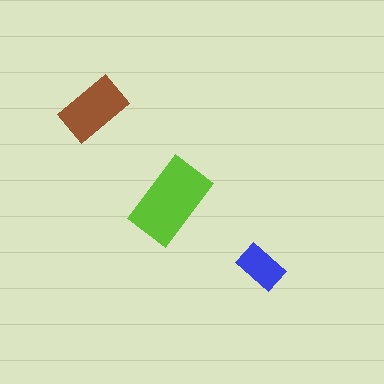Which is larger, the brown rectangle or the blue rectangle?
The brown one.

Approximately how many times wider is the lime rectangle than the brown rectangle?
About 1.5 times wider.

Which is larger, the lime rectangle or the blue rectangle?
The lime one.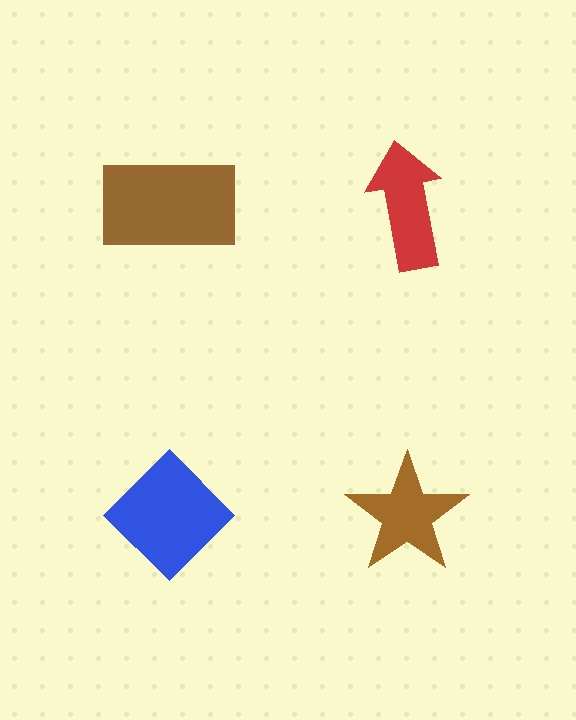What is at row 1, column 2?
A red arrow.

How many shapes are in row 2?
2 shapes.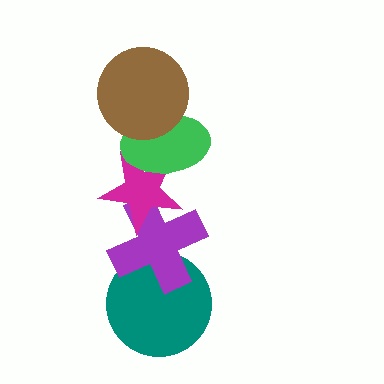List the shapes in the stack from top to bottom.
From top to bottom: the brown circle, the green ellipse, the magenta star, the purple cross, the teal circle.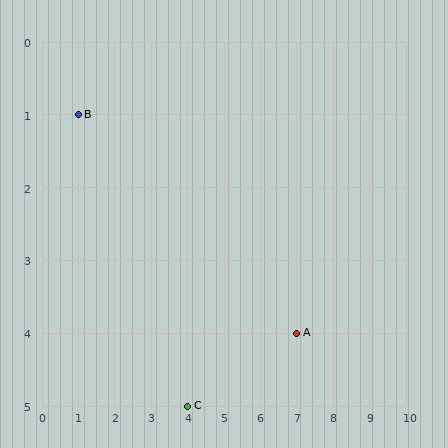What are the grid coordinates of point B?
Point B is at grid coordinates (1, 1).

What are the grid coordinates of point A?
Point A is at grid coordinates (7, 4).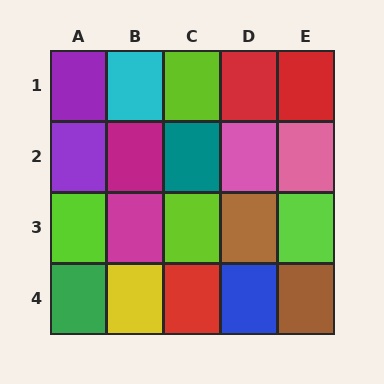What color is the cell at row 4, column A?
Green.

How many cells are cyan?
1 cell is cyan.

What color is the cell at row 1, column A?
Purple.